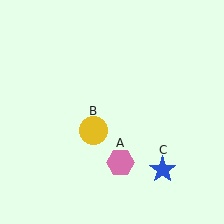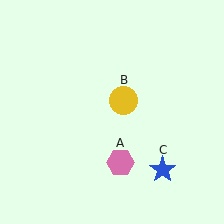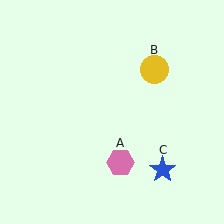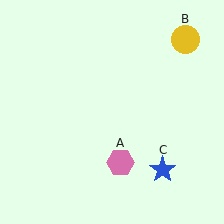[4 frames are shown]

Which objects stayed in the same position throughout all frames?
Pink hexagon (object A) and blue star (object C) remained stationary.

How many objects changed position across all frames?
1 object changed position: yellow circle (object B).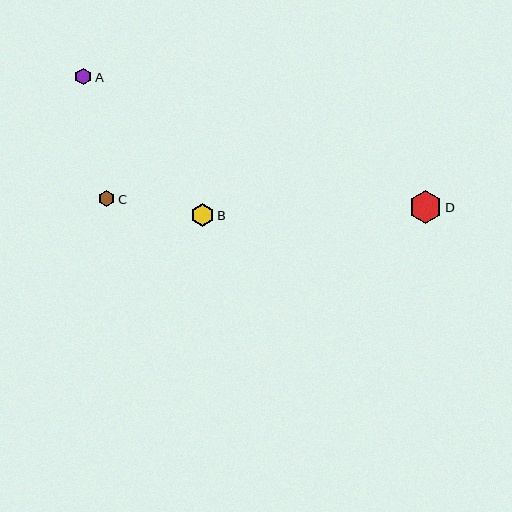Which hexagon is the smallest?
Hexagon C is the smallest with a size of approximately 16 pixels.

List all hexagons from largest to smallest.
From largest to smallest: D, B, A, C.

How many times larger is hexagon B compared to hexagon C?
Hexagon B is approximately 1.4 times the size of hexagon C.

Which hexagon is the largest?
Hexagon D is the largest with a size of approximately 33 pixels.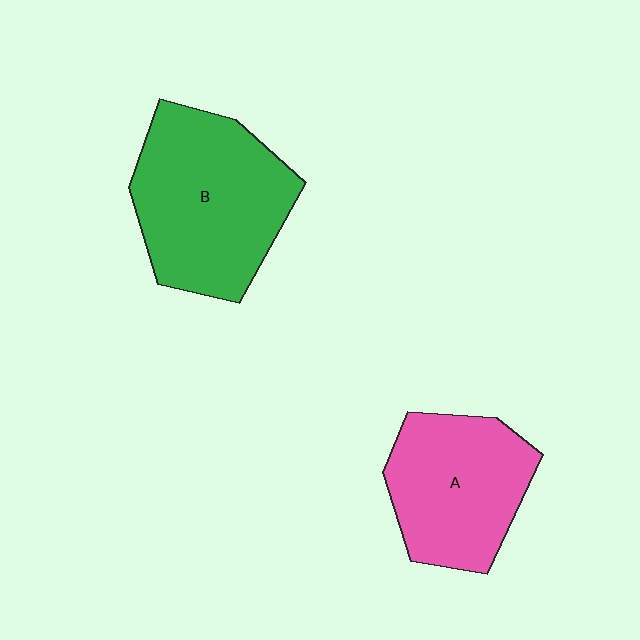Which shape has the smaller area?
Shape A (pink).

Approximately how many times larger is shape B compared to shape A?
Approximately 1.3 times.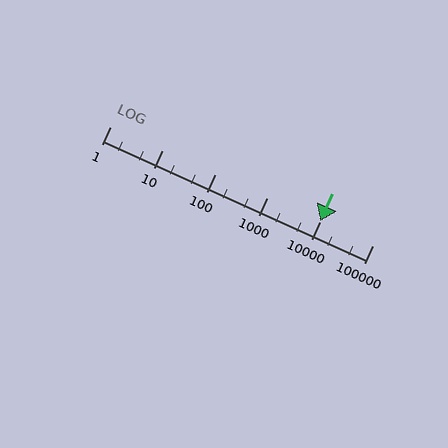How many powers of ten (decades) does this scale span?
The scale spans 5 decades, from 1 to 100000.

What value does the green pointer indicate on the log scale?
The pointer indicates approximately 10000.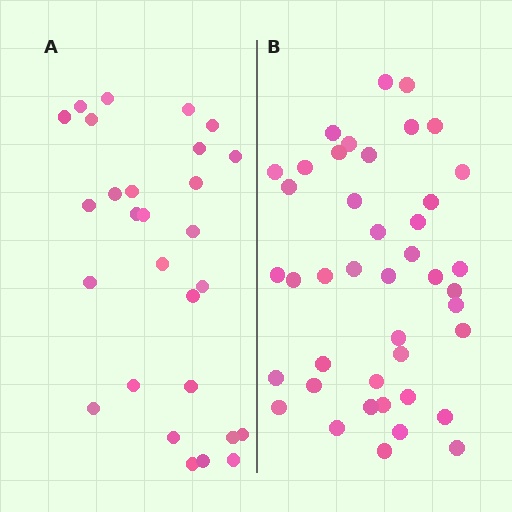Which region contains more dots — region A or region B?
Region B (the right region) has more dots.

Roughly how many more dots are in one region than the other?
Region B has approximately 15 more dots than region A.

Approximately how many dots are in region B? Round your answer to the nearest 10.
About 40 dots. (The exact count is 42, which rounds to 40.)